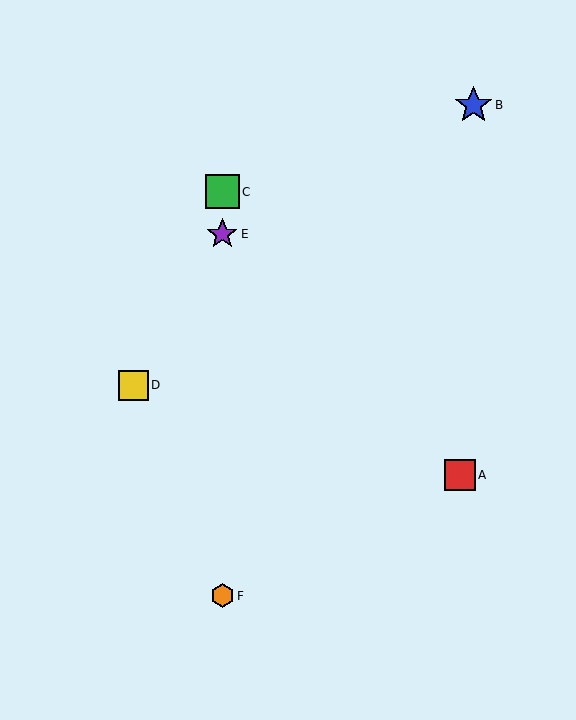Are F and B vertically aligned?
No, F is at x≈222 and B is at x≈474.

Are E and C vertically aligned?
Yes, both are at x≈222.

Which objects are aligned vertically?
Objects C, E, F are aligned vertically.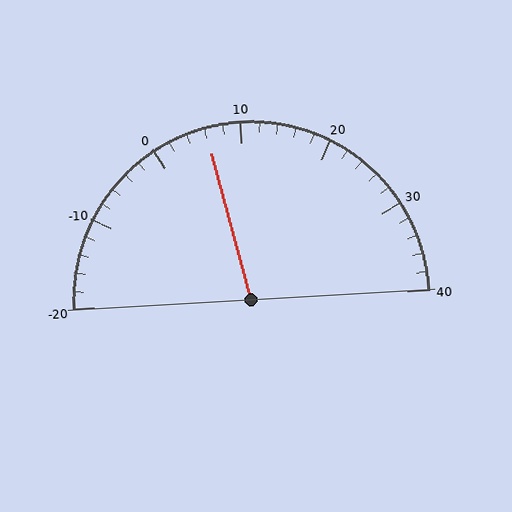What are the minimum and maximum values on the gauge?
The gauge ranges from -20 to 40.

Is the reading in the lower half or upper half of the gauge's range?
The reading is in the lower half of the range (-20 to 40).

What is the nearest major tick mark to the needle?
The nearest major tick mark is 10.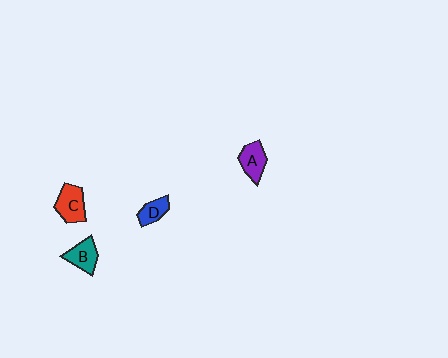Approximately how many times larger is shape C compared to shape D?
Approximately 1.5 times.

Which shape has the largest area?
Shape C (red).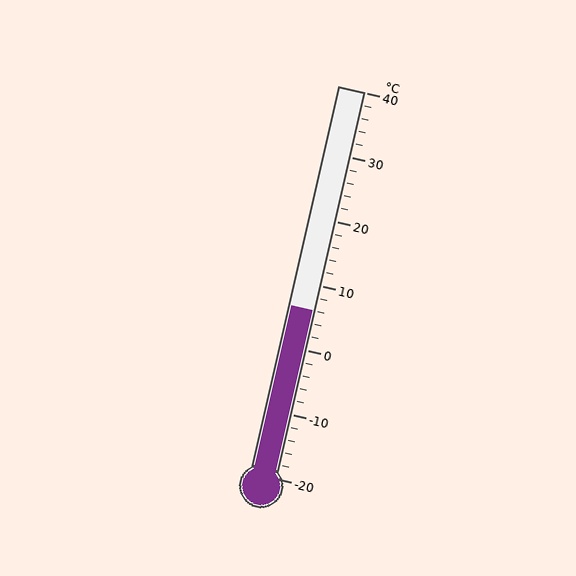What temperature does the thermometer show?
The thermometer shows approximately 6°C.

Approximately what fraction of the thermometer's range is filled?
The thermometer is filled to approximately 45% of its range.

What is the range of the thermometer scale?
The thermometer scale ranges from -20°C to 40°C.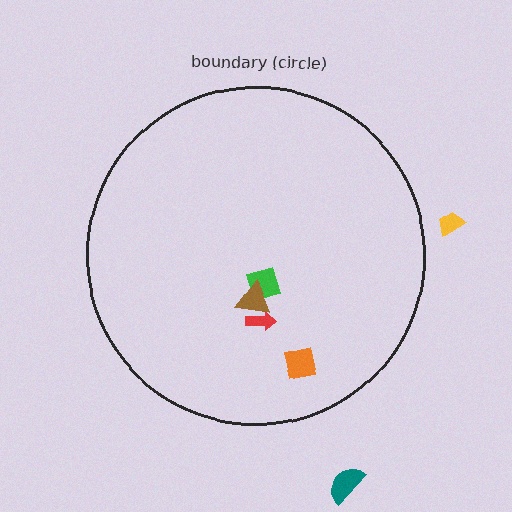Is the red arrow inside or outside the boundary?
Inside.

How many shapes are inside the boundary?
4 inside, 2 outside.